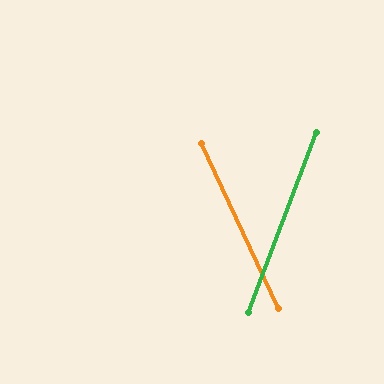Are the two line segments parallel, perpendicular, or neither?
Neither parallel nor perpendicular — they differ by about 46°.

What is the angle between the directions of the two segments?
Approximately 46 degrees.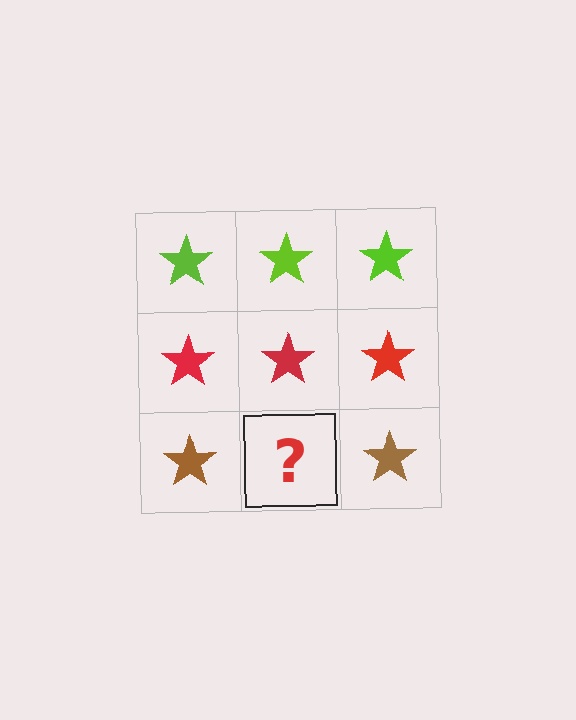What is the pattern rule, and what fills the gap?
The rule is that each row has a consistent color. The gap should be filled with a brown star.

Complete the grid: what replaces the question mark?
The question mark should be replaced with a brown star.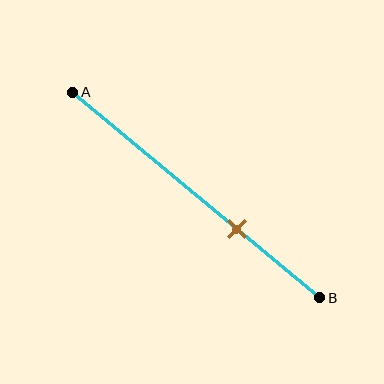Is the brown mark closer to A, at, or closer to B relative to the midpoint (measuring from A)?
The brown mark is closer to point B than the midpoint of segment AB.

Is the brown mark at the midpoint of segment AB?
No, the mark is at about 65% from A, not at the 50% midpoint.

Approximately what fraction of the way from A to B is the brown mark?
The brown mark is approximately 65% of the way from A to B.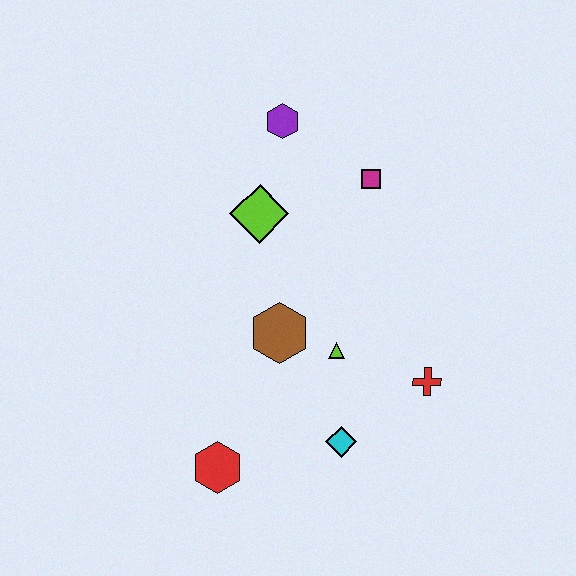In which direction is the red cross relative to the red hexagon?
The red cross is to the right of the red hexagon.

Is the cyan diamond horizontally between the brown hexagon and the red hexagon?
No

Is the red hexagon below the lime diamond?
Yes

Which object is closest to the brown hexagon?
The lime triangle is closest to the brown hexagon.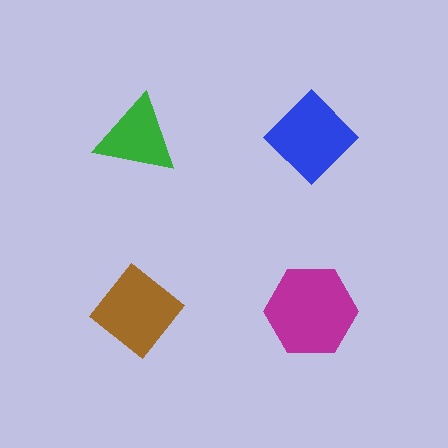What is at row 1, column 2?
A blue diamond.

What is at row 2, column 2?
A magenta hexagon.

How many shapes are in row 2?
2 shapes.